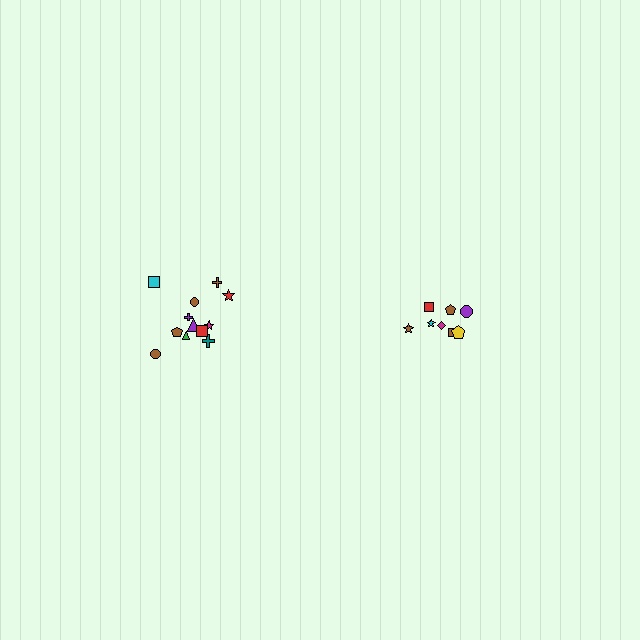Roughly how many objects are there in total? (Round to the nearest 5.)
Roughly 20 objects in total.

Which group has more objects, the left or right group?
The left group.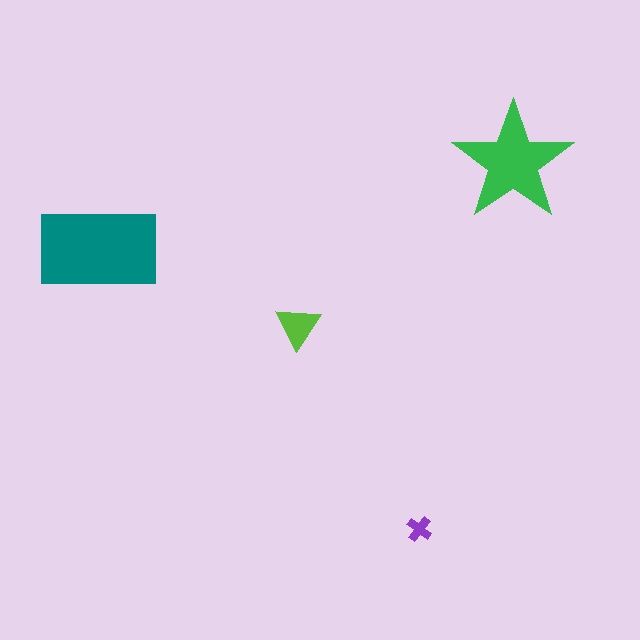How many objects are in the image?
There are 4 objects in the image.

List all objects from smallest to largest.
The purple cross, the lime triangle, the green star, the teal rectangle.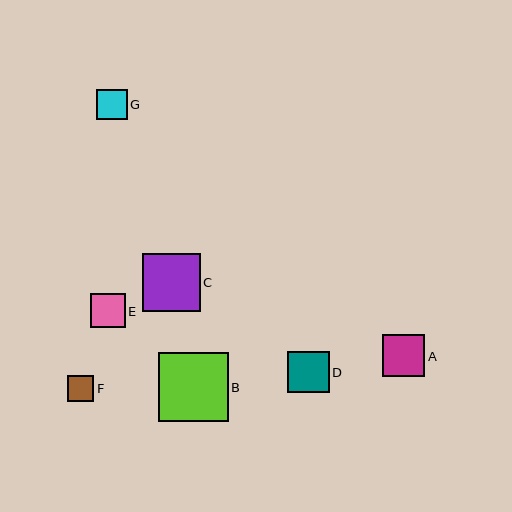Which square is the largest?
Square B is the largest with a size of approximately 70 pixels.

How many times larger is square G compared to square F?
Square G is approximately 1.2 times the size of square F.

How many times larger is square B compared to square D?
Square B is approximately 1.7 times the size of square D.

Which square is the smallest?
Square F is the smallest with a size of approximately 26 pixels.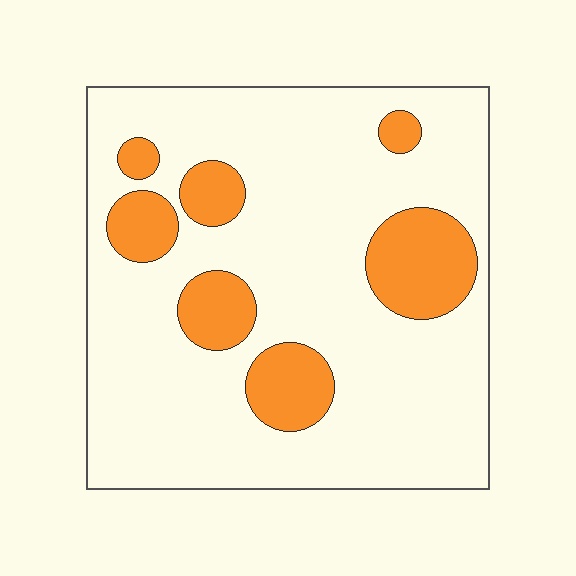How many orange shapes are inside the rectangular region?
7.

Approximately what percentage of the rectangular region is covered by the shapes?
Approximately 20%.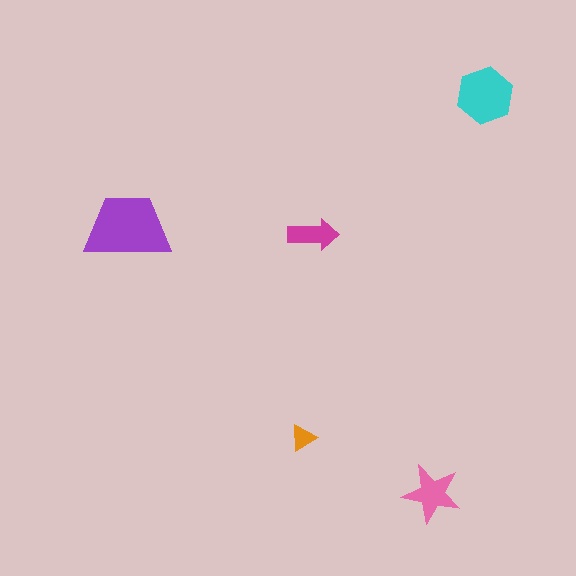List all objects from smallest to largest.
The orange triangle, the magenta arrow, the pink star, the cyan hexagon, the purple trapezoid.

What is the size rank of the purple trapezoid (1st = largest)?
1st.